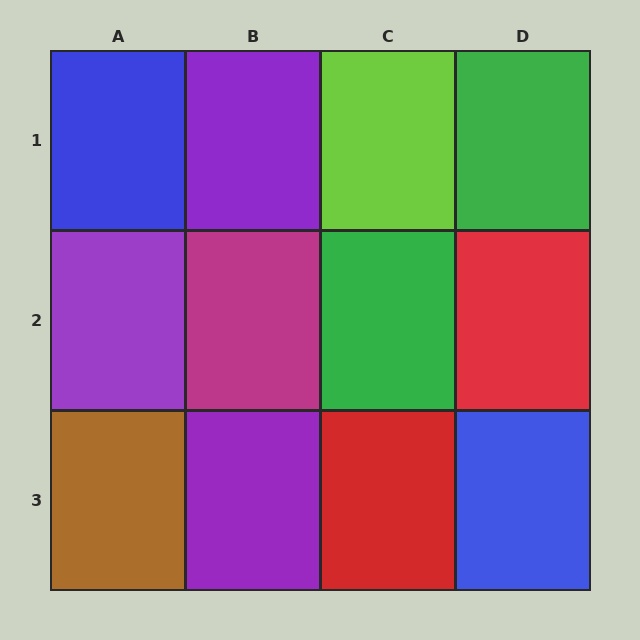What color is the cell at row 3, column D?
Blue.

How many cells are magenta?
1 cell is magenta.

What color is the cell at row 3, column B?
Purple.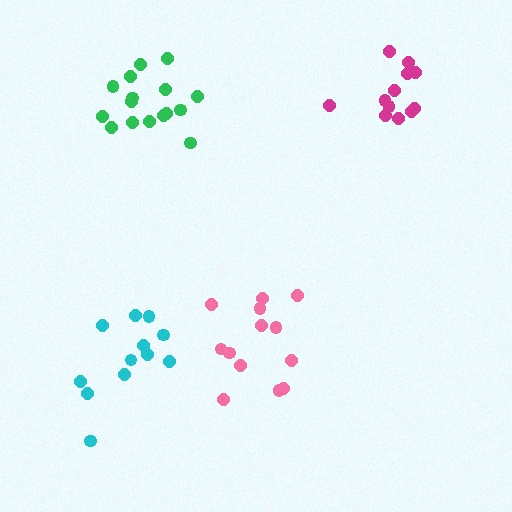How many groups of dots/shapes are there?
There are 4 groups.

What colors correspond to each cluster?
The clusters are colored: green, cyan, magenta, pink.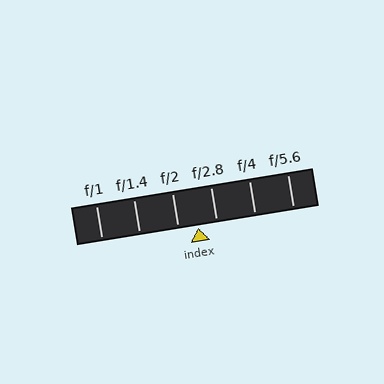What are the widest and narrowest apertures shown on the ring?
The widest aperture shown is f/1 and the narrowest is f/5.6.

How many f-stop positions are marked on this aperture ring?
There are 6 f-stop positions marked.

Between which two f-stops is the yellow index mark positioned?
The index mark is between f/2 and f/2.8.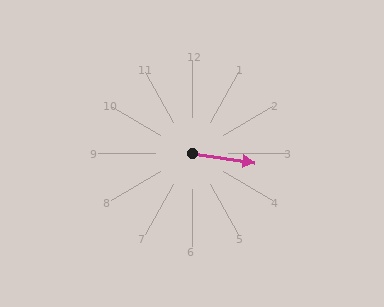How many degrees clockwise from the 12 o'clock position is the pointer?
Approximately 98 degrees.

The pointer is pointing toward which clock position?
Roughly 3 o'clock.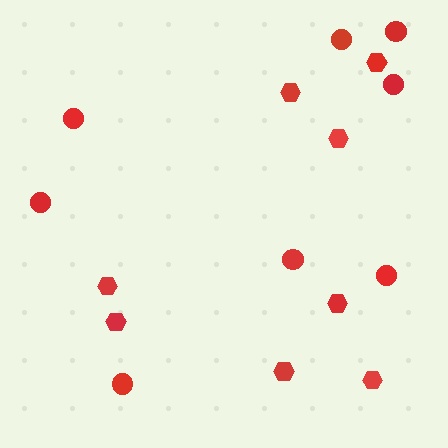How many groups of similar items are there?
There are 2 groups: one group of circles (8) and one group of hexagons (8).